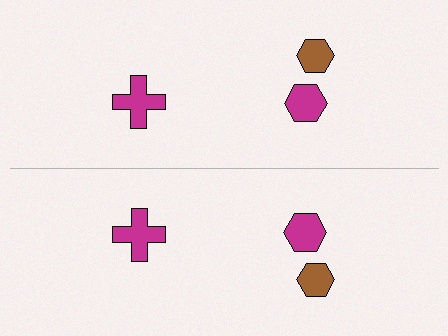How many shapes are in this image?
There are 6 shapes in this image.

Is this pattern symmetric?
Yes, this pattern has bilateral (reflection) symmetry.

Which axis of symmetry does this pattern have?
The pattern has a horizontal axis of symmetry running through the center of the image.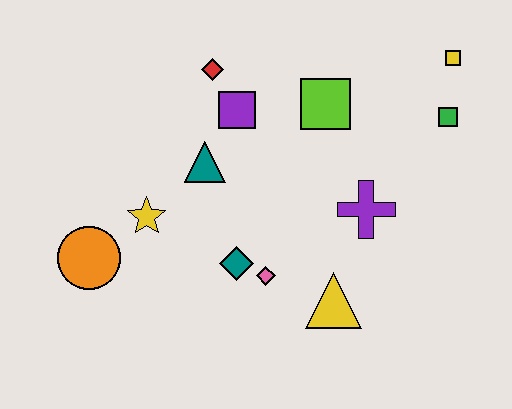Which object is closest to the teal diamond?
The pink diamond is closest to the teal diamond.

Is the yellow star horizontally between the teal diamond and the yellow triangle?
No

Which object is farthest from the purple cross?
The orange circle is farthest from the purple cross.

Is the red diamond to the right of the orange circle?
Yes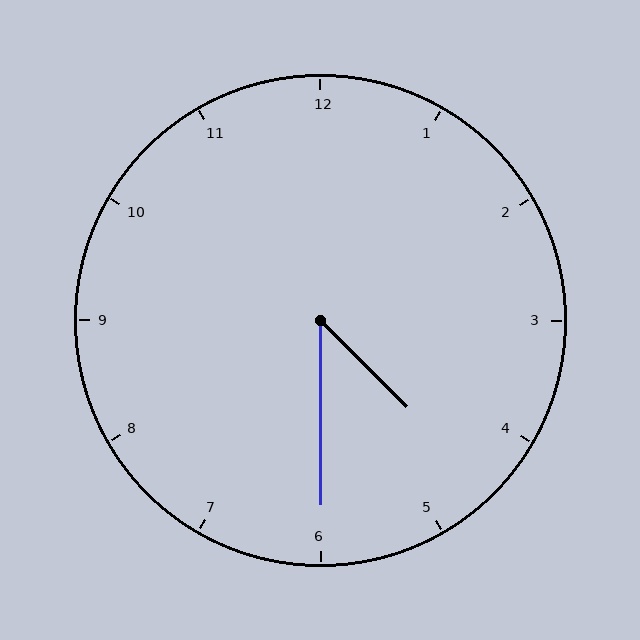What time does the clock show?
4:30.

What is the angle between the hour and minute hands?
Approximately 45 degrees.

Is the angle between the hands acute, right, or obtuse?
It is acute.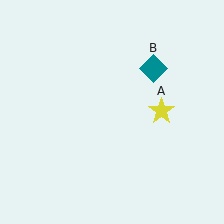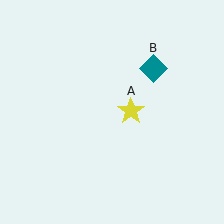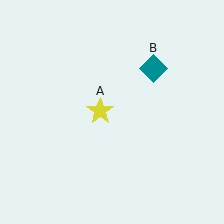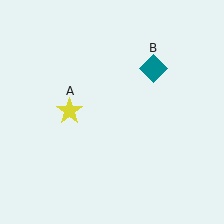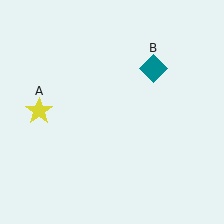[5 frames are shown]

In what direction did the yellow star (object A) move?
The yellow star (object A) moved left.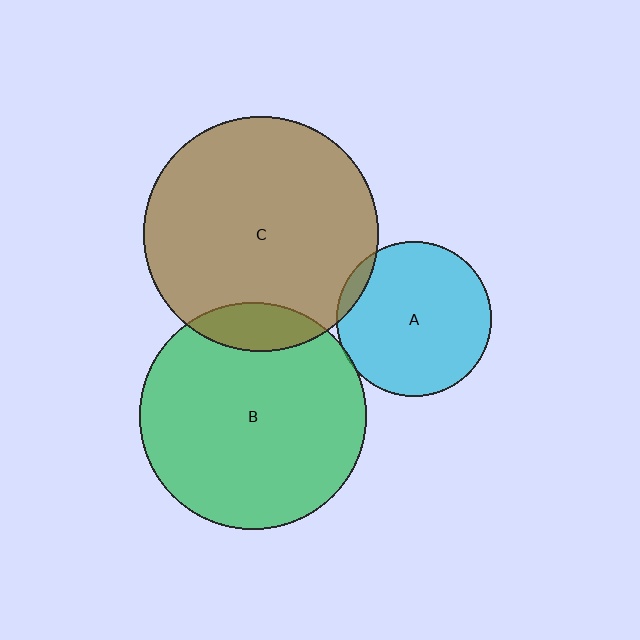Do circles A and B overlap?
Yes.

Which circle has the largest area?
Circle C (brown).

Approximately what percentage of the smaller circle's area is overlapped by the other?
Approximately 5%.